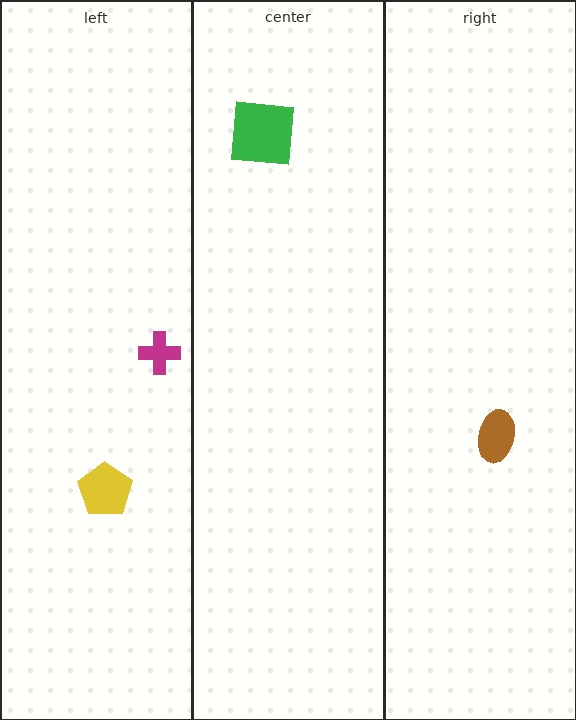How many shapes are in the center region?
1.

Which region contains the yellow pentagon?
The left region.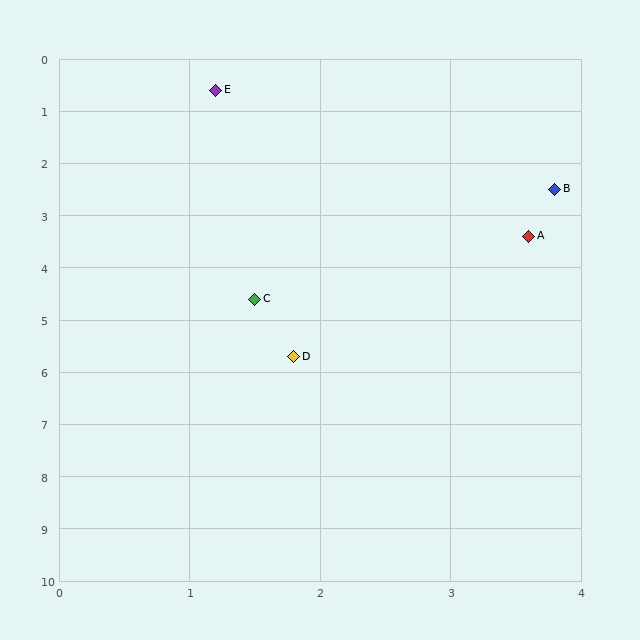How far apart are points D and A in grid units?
Points D and A are about 2.9 grid units apart.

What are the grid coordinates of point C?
Point C is at approximately (1.5, 4.6).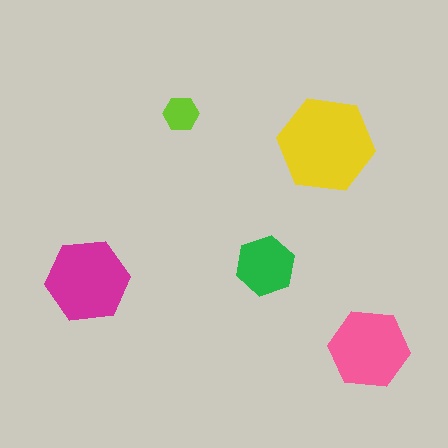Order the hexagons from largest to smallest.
the yellow one, the magenta one, the pink one, the green one, the lime one.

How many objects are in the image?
There are 5 objects in the image.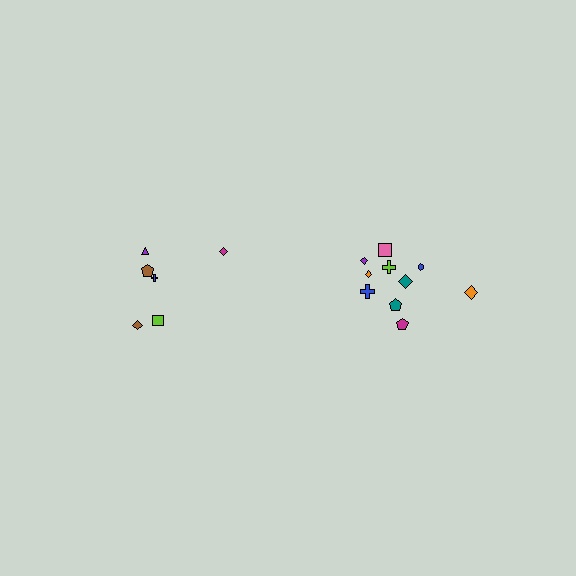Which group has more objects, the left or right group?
The right group.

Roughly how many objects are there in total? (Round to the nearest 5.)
Roughly 15 objects in total.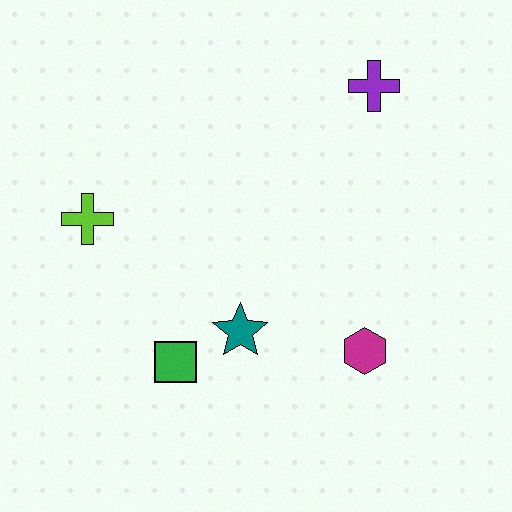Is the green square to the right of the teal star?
No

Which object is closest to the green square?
The teal star is closest to the green square.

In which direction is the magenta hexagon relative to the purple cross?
The magenta hexagon is below the purple cross.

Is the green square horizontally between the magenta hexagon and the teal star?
No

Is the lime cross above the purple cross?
No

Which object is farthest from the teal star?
The purple cross is farthest from the teal star.